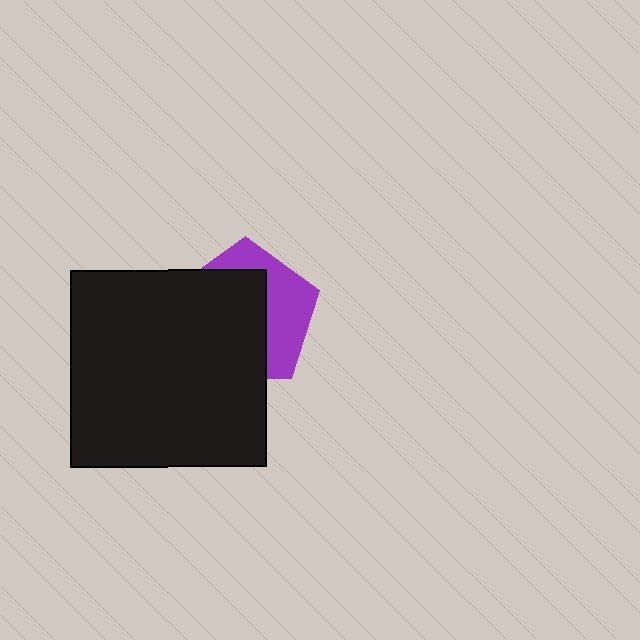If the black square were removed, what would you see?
You would see the complete purple pentagon.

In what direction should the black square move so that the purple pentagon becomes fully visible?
The black square should move toward the lower-left. That is the shortest direction to clear the overlap and leave the purple pentagon fully visible.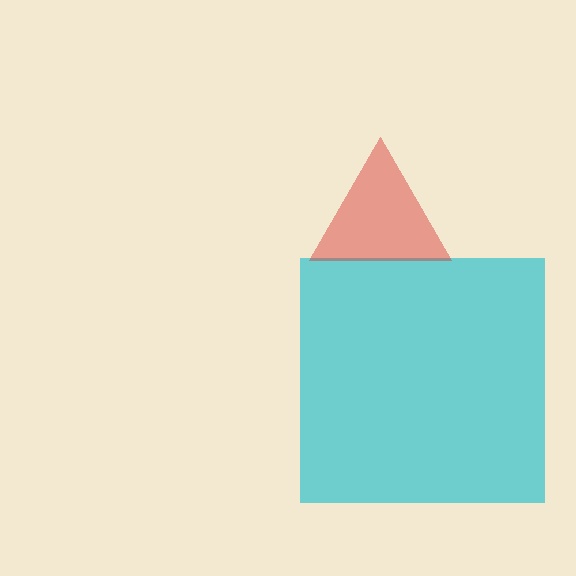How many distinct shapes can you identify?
There are 2 distinct shapes: a cyan square, a red triangle.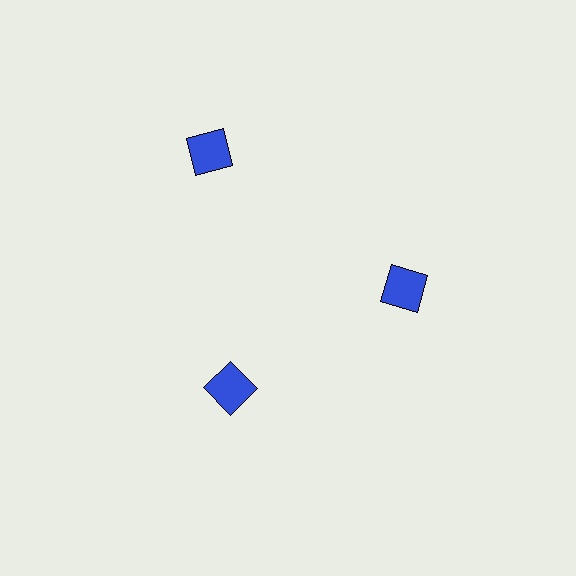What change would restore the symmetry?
The symmetry would be restored by moving it inward, back onto the ring so that all 3 squares sit at equal angles and equal distance from the center.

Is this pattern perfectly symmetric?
No. The 3 blue squares are arranged in a ring, but one element near the 11 o'clock position is pushed outward from the center, breaking the 3-fold rotational symmetry.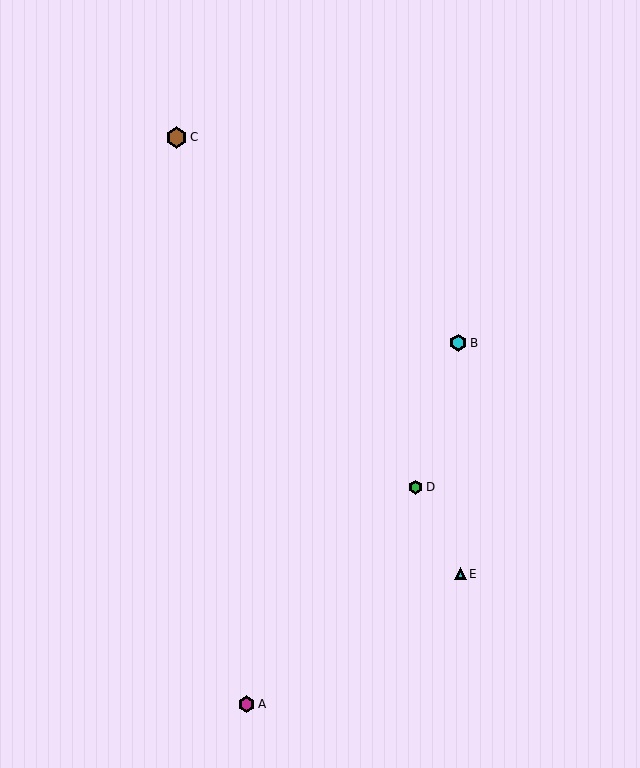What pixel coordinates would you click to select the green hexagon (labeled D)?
Click at (416, 487) to select the green hexagon D.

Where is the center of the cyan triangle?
The center of the cyan triangle is at (460, 574).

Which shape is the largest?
The brown hexagon (labeled C) is the largest.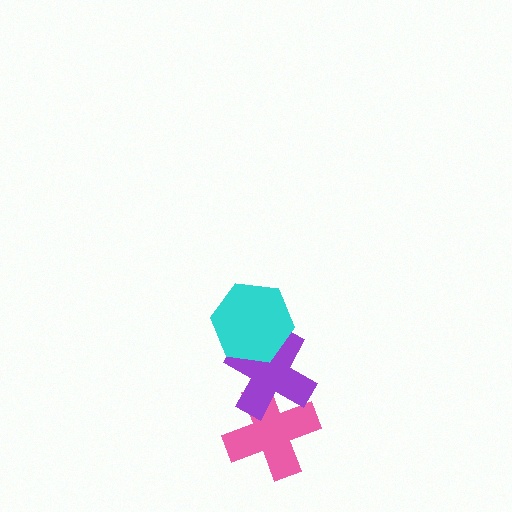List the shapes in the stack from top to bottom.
From top to bottom: the cyan hexagon, the purple cross, the pink cross.